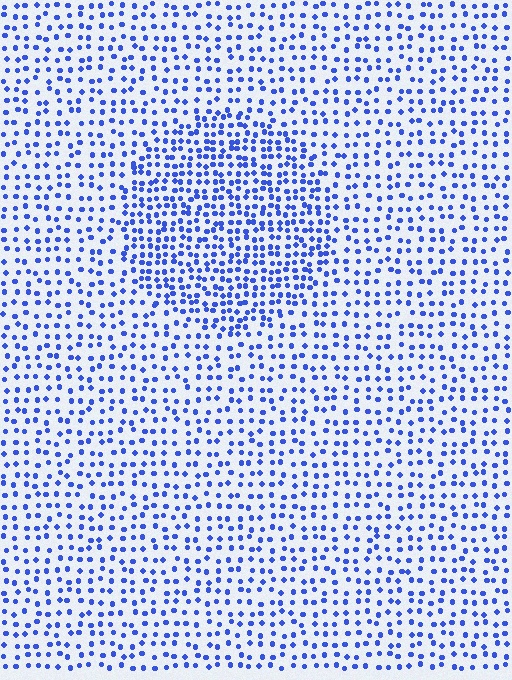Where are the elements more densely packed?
The elements are more densely packed inside the circle boundary.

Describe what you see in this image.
The image contains small blue elements arranged at two different densities. A circle-shaped region is visible where the elements are more densely packed than the surrounding area.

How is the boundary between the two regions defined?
The boundary is defined by a change in element density (approximately 1.7x ratio). All elements are the same color, size, and shape.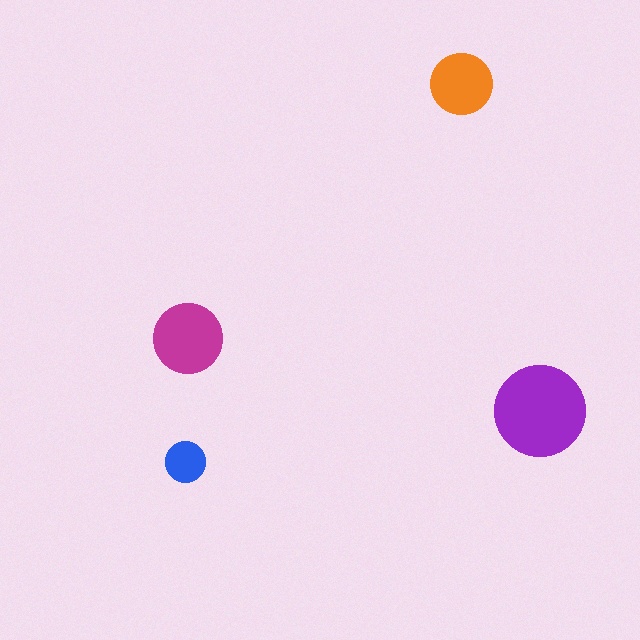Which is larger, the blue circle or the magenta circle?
The magenta one.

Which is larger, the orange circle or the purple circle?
The purple one.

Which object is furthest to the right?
The purple circle is rightmost.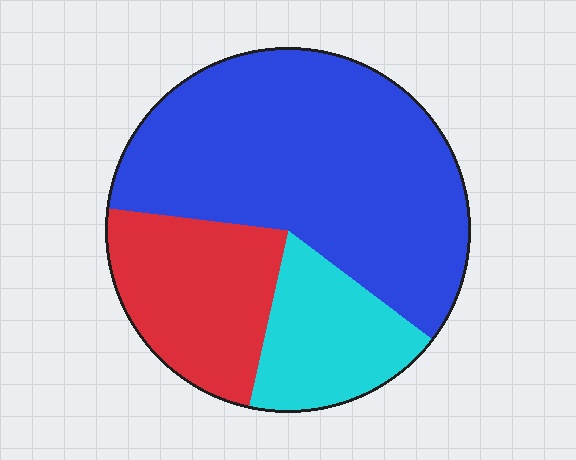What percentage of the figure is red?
Red covers roughly 25% of the figure.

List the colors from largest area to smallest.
From largest to smallest: blue, red, cyan.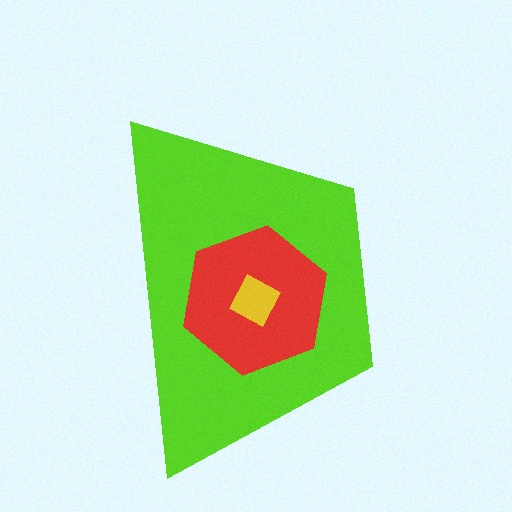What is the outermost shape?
The lime trapezoid.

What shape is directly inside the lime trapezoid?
The red hexagon.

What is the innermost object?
The yellow square.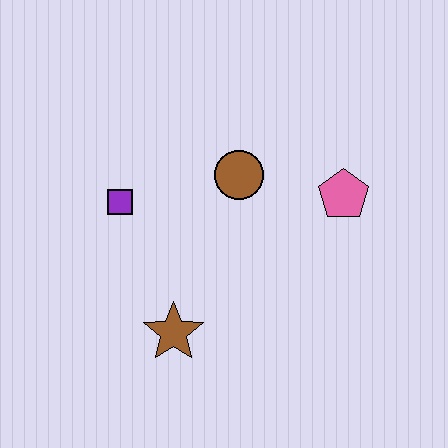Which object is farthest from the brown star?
The pink pentagon is farthest from the brown star.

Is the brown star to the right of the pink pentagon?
No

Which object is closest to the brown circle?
The pink pentagon is closest to the brown circle.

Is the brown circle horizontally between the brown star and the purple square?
No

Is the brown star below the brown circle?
Yes